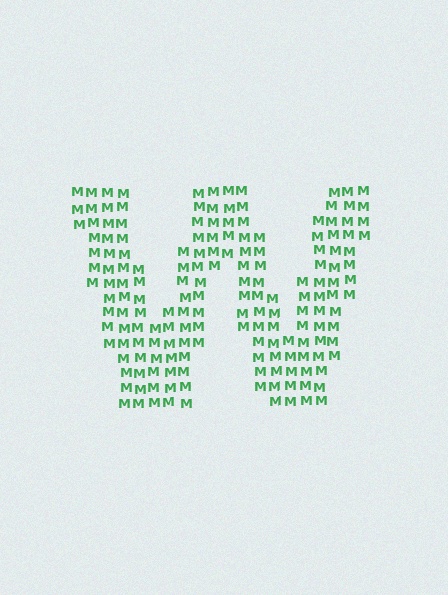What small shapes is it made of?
It is made of small letter M's.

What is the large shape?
The large shape is the letter W.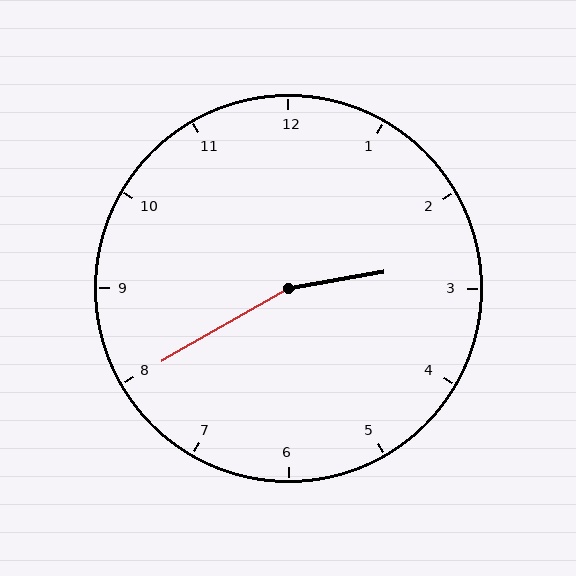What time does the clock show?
2:40.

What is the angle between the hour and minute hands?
Approximately 160 degrees.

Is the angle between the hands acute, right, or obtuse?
It is obtuse.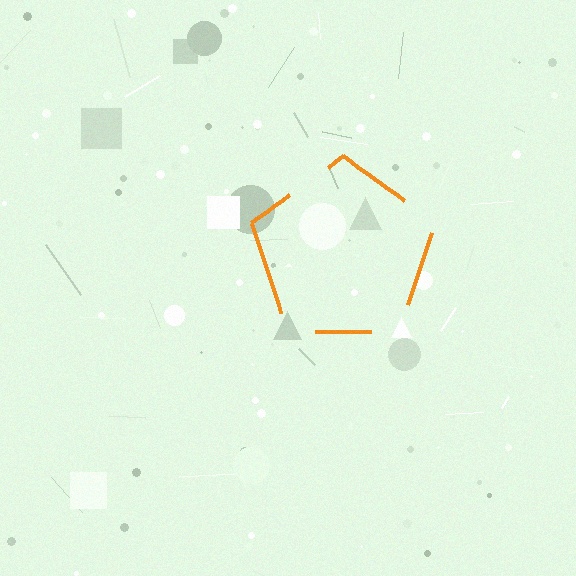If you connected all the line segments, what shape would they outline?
They would outline a pentagon.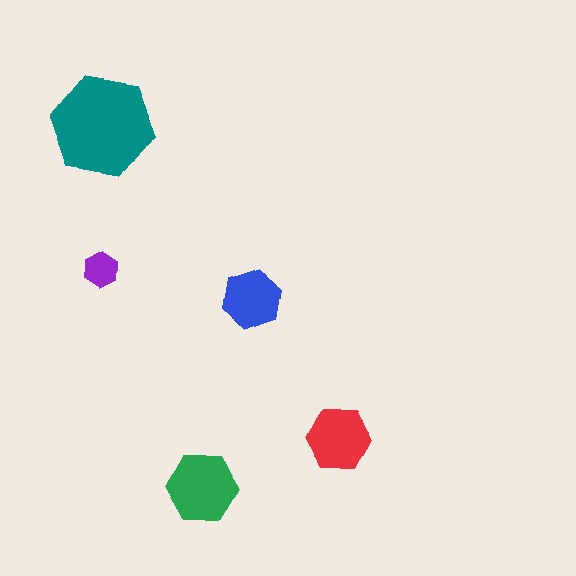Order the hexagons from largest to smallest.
the teal one, the green one, the red one, the blue one, the purple one.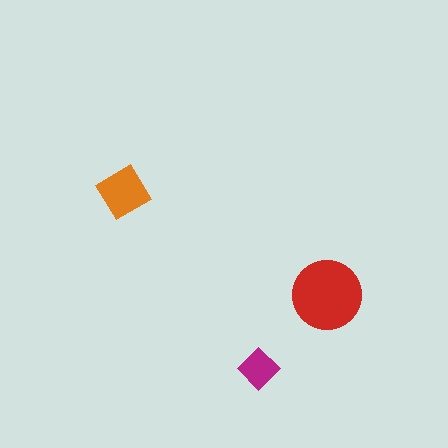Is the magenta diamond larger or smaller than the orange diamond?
Smaller.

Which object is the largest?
The red circle.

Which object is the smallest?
The magenta diamond.